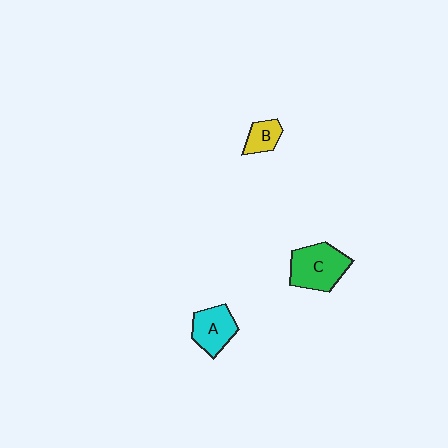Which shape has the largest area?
Shape C (green).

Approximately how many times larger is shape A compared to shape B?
Approximately 1.7 times.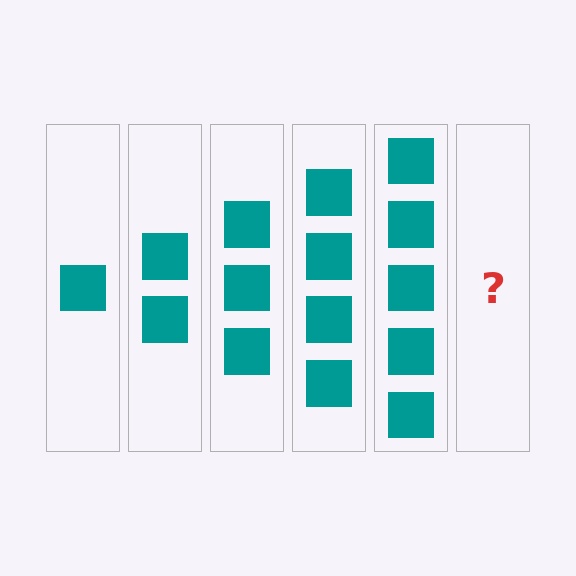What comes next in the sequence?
The next element should be 6 squares.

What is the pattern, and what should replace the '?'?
The pattern is that each step adds one more square. The '?' should be 6 squares.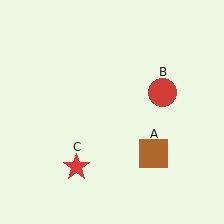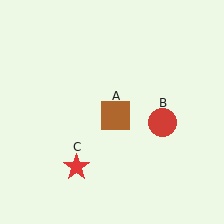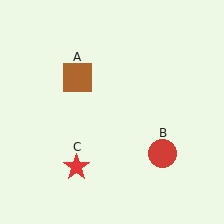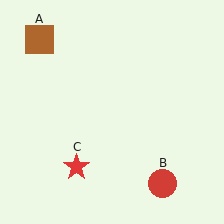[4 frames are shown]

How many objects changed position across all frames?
2 objects changed position: brown square (object A), red circle (object B).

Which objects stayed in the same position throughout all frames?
Red star (object C) remained stationary.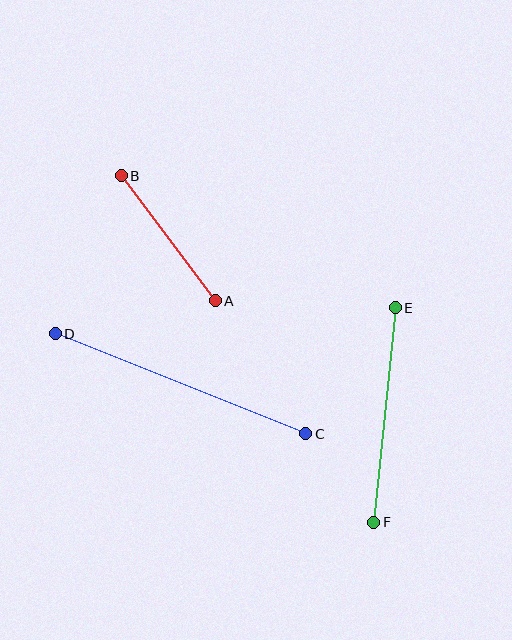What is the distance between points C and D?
The distance is approximately 270 pixels.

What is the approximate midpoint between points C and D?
The midpoint is at approximately (180, 384) pixels.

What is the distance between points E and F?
The distance is approximately 216 pixels.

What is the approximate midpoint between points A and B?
The midpoint is at approximately (168, 238) pixels.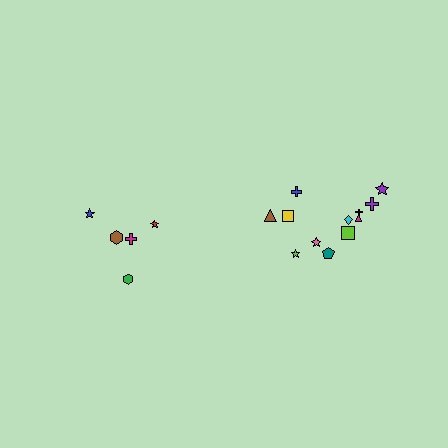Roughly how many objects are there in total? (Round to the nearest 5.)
Roughly 15 objects in total.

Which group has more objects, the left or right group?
The right group.